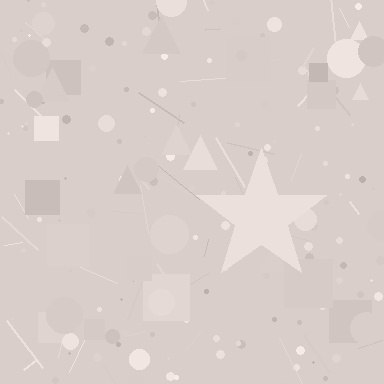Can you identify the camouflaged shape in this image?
The camouflaged shape is a star.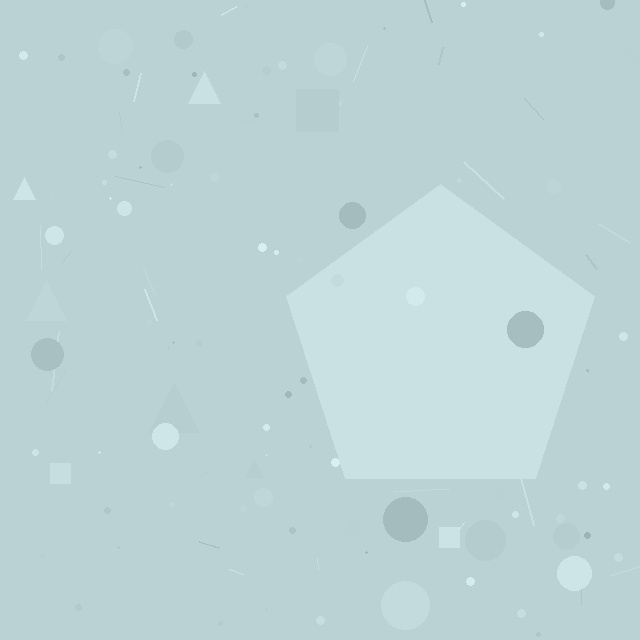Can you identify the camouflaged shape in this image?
The camouflaged shape is a pentagon.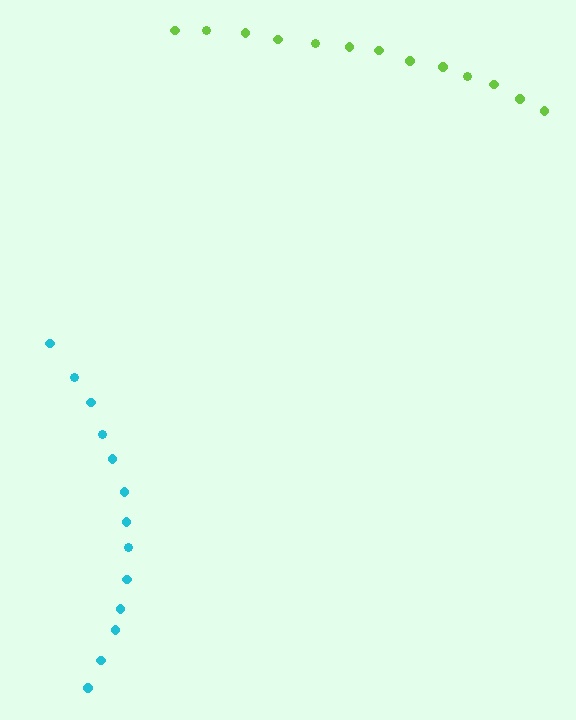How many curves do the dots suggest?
There are 2 distinct paths.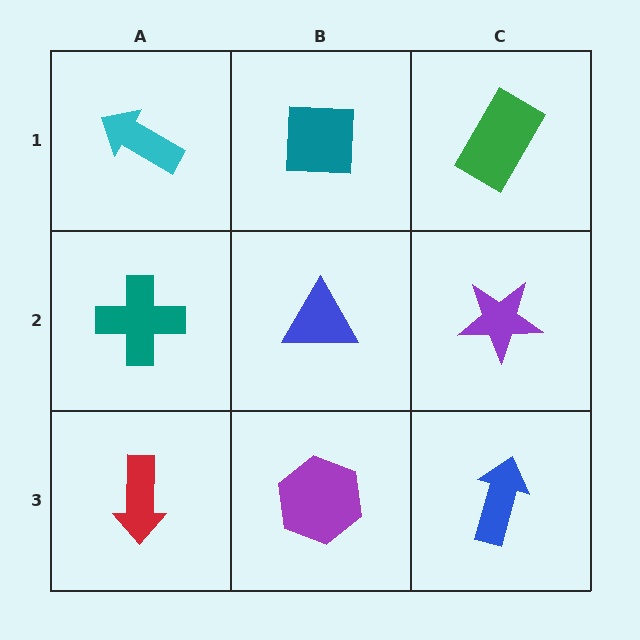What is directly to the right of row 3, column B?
A blue arrow.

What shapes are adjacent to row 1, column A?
A teal cross (row 2, column A), a teal square (row 1, column B).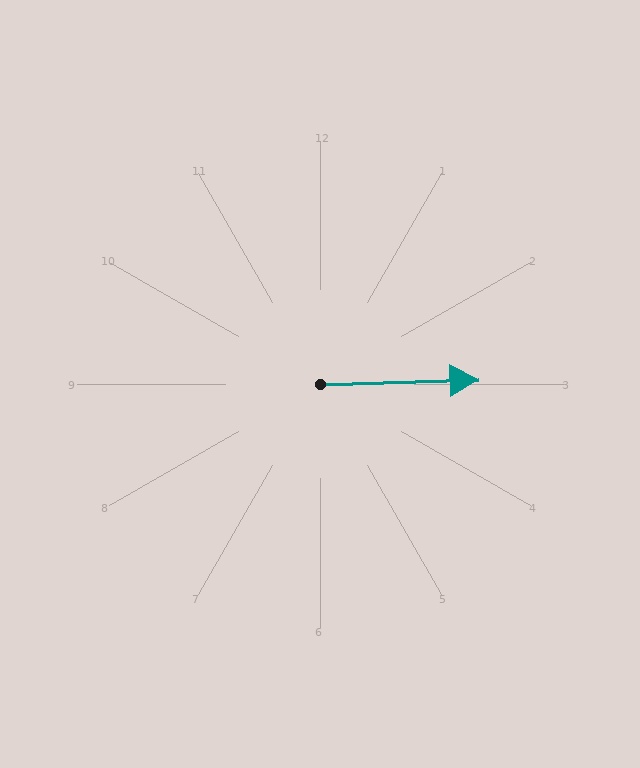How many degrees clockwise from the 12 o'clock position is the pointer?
Approximately 88 degrees.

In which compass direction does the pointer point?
East.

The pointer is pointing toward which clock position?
Roughly 3 o'clock.